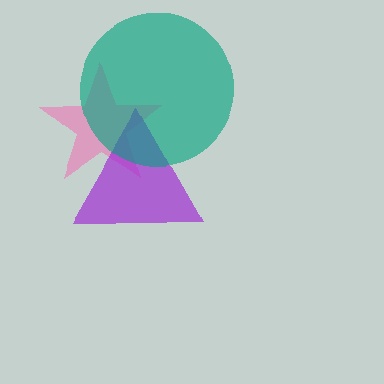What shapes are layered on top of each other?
The layered shapes are: a pink star, a purple triangle, a teal circle.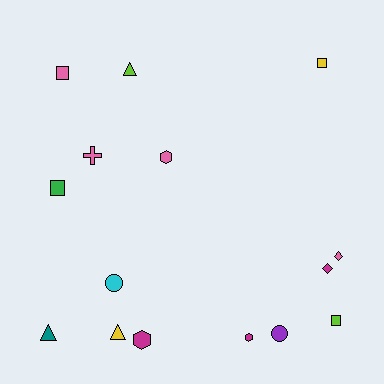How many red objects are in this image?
There are no red objects.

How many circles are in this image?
There are 2 circles.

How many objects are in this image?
There are 15 objects.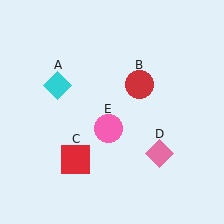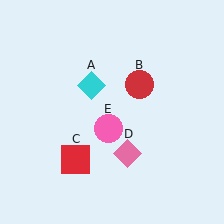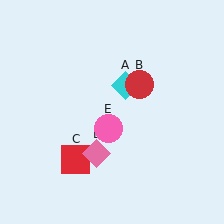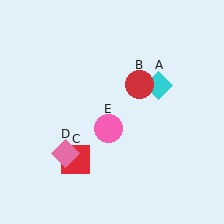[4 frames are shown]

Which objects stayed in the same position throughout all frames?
Red circle (object B) and red square (object C) and pink circle (object E) remained stationary.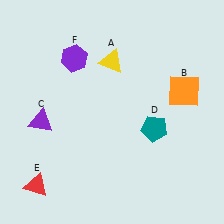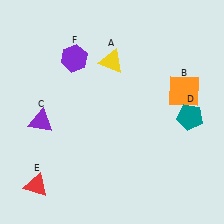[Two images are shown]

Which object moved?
The teal pentagon (D) moved right.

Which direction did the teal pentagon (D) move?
The teal pentagon (D) moved right.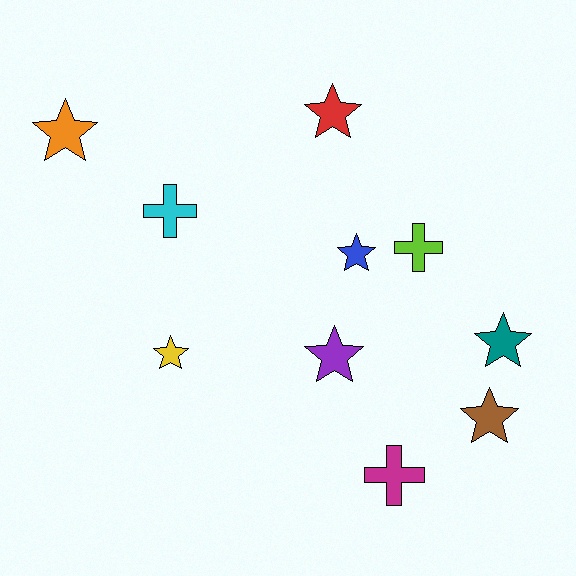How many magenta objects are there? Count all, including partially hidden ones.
There is 1 magenta object.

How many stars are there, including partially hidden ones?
There are 7 stars.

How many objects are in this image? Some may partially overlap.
There are 10 objects.